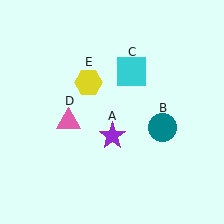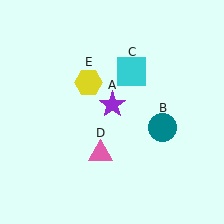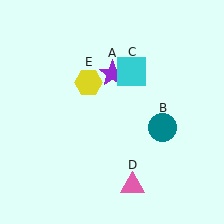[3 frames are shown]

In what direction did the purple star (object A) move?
The purple star (object A) moved up.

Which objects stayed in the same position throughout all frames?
Teal circle (object B) and cyan square (object C) and yellow hexagon (object E) remained stationary.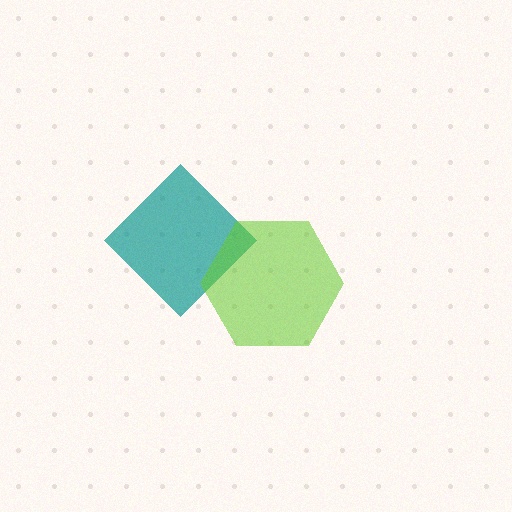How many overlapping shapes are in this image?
There are 2 overlapping shapes in the image.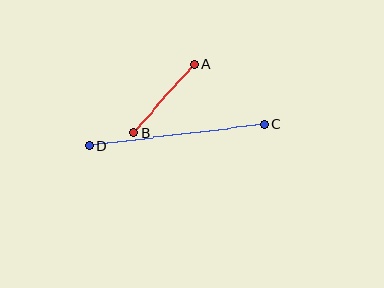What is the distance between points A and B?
The distance is approximately 91 pixels.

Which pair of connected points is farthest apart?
Points C and D are farthest apart.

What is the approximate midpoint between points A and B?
The midpoint is at approximately (164, 98) pixels.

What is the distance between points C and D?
The distance is approximately 176 pixels.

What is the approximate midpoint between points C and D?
The midpoint is at approximately (177, 135) pixels.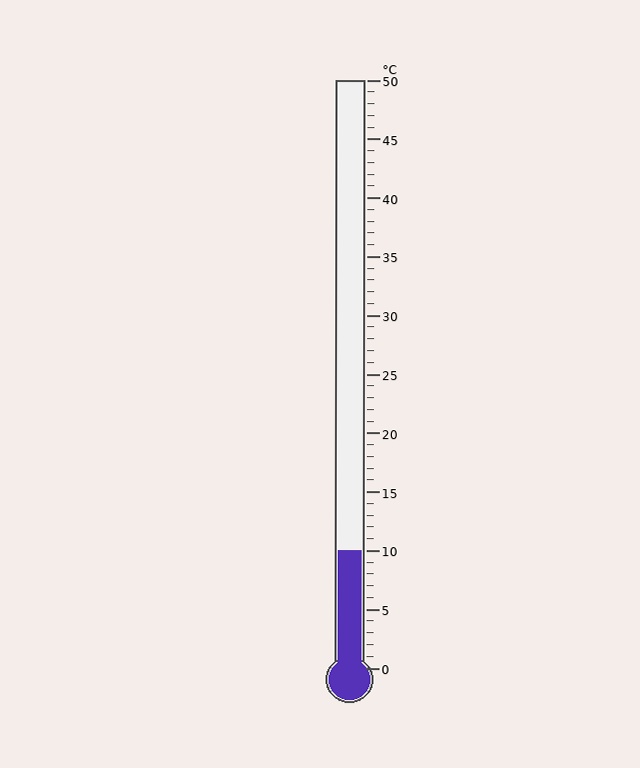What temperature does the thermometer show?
The thermometer shows approximately 10°C.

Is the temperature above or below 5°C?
The temperature is above 5°C.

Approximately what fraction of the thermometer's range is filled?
The thermometer is filled to approximately 20% of its range.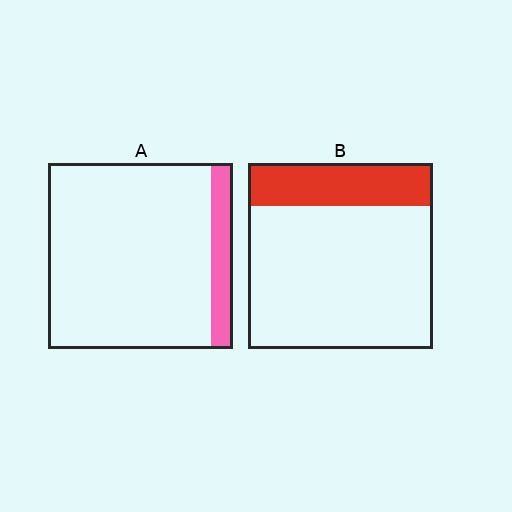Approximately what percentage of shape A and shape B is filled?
A is approximately 10% and B is approximately 25%.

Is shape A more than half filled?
No.